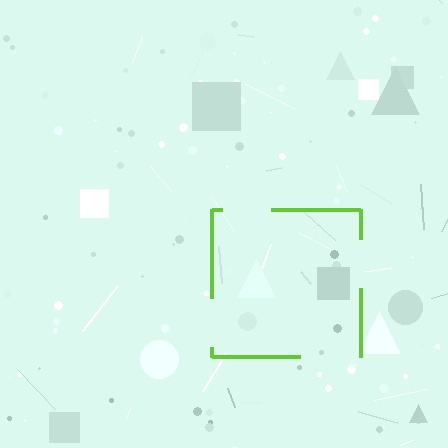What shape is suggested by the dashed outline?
The dashed outline suggests a square.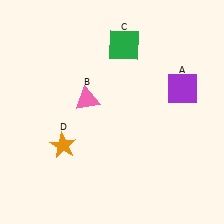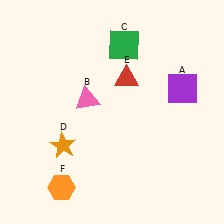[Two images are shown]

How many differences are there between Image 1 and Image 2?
There are 2 differences between the two images.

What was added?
A red triangle (E), an orange hexagon (F) were added in Image 2.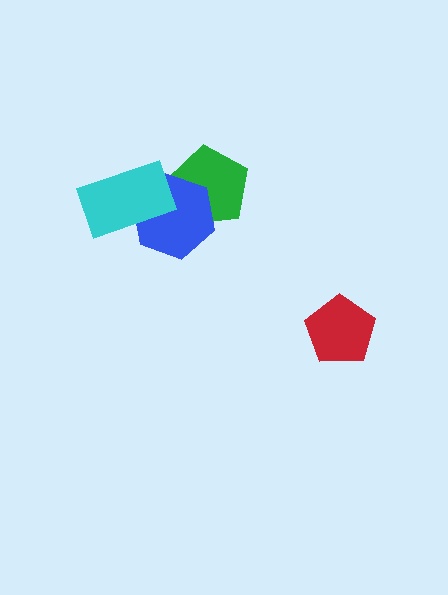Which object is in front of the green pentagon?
The blue hexagon is in front of the green pentagon.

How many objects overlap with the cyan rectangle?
1 object overlaps with the cyan rectangle.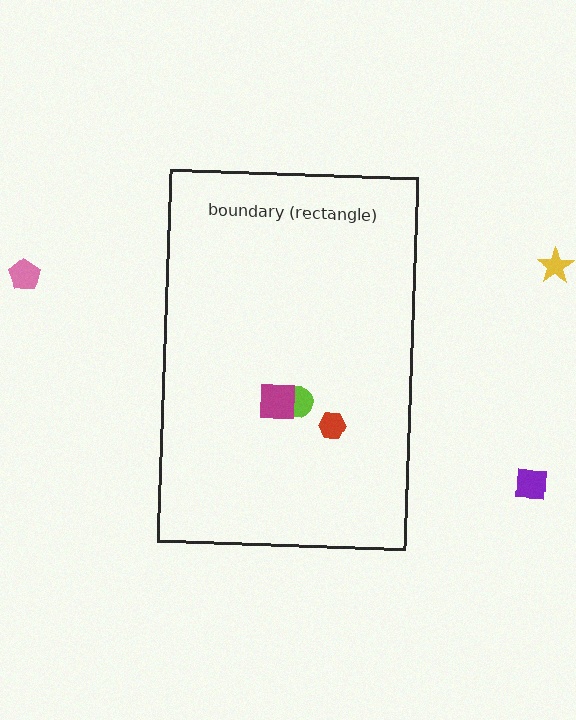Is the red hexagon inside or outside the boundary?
Inside.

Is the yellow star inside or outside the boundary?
Outside.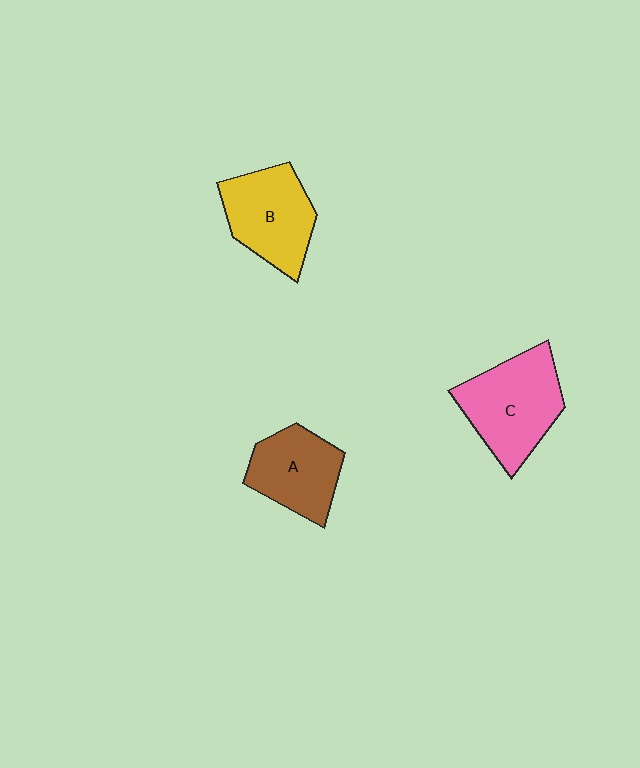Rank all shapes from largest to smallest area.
From largest to smallest: C (pink), B (yellow), A (brown).